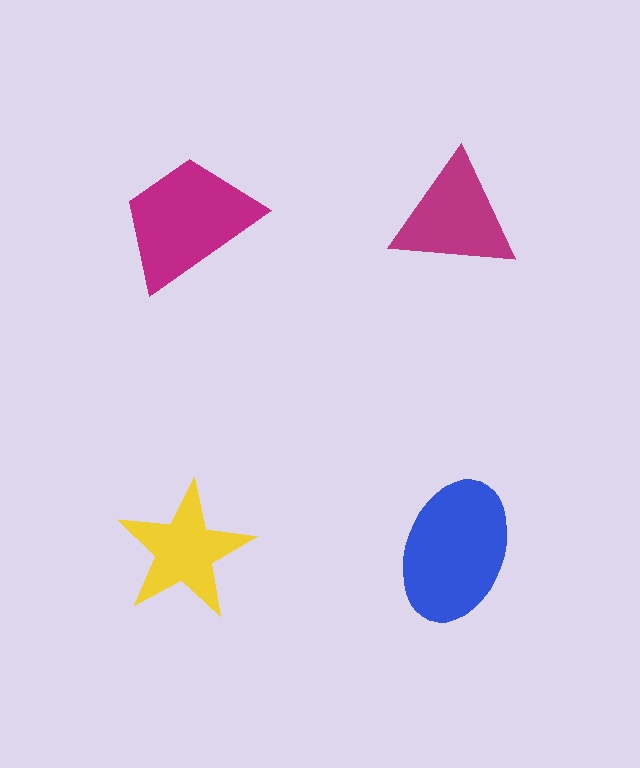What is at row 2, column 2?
A blue ellipse.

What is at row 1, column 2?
A magenta triangle.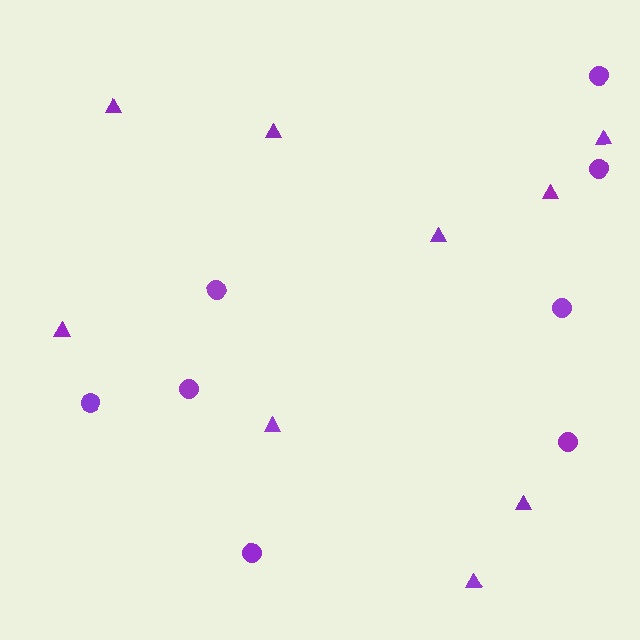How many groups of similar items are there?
There are 2 groups: one group of circles (8) and one group of triangles (9).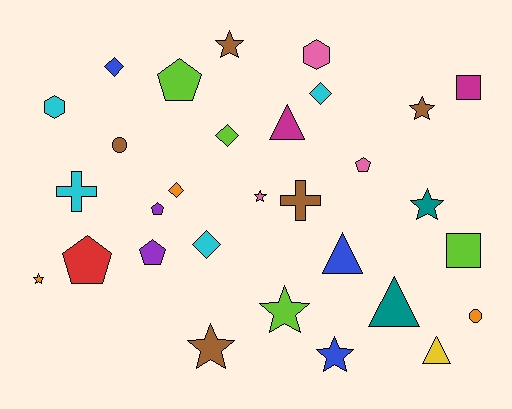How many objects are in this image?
There are 30 objects.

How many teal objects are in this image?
There are 2 teal objects.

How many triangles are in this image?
There are 4 triangles.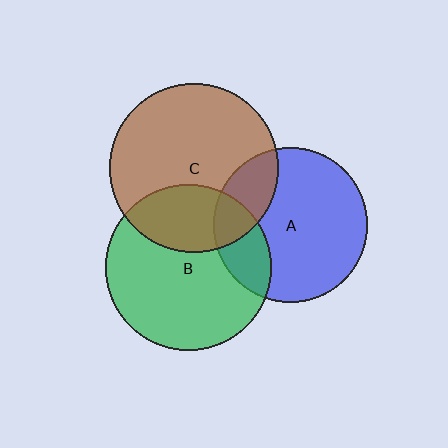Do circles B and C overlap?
Yes.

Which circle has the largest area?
Circle C (brown).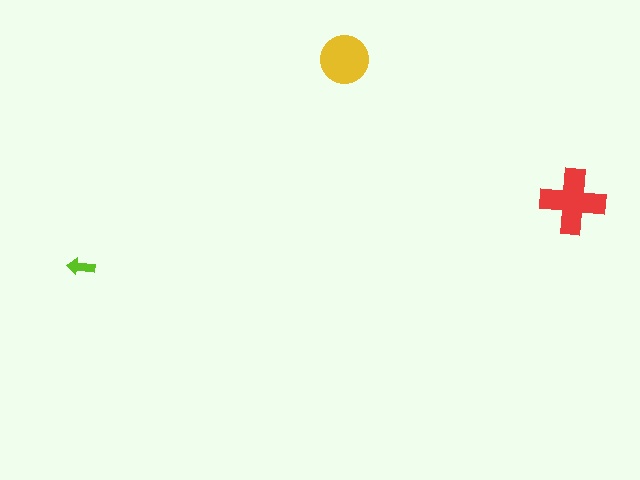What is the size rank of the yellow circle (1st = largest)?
2nd.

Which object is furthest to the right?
The red cross is rightmost.